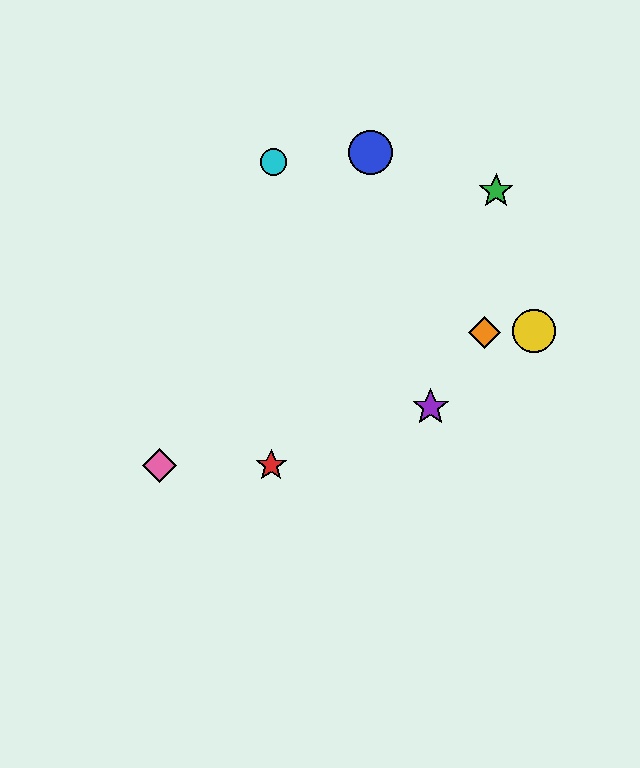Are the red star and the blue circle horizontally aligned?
No, the red star is at y≈466 and the blue circle is at y≈152.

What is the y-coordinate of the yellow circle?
The yellow circle is at y≈331.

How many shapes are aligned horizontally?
2 shapes (the red star, the pink diamond) are aligned horizontally.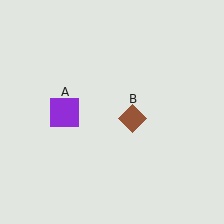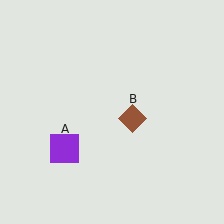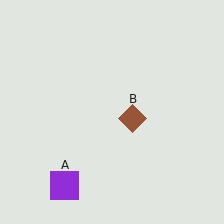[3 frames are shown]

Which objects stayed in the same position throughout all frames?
Brown diamond (object B) remained stationary.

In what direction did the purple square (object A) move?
The purple square (object A) moved down.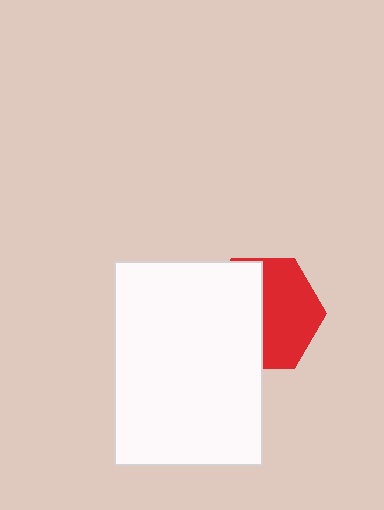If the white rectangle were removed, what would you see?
You would see the complete red hexagon.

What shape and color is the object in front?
The object in front is a white rectangle.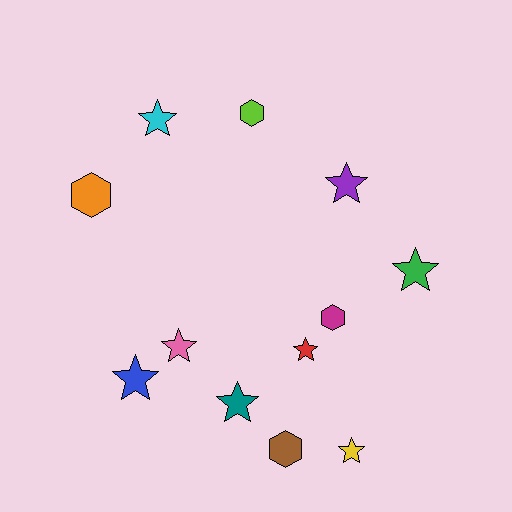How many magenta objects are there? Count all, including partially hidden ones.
There is 1 magenta object.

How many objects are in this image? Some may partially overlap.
There are 12 objects.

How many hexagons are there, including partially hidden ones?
There are 4 hexagons.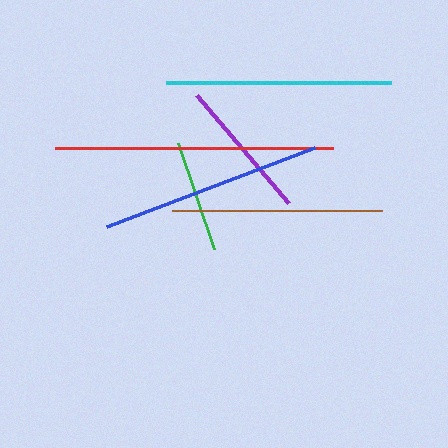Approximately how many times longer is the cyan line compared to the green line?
The cyan line is approximately 2.0 times the length of the green line.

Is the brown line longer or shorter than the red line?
The red line is longer than the brown line.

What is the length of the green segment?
The green segment is approximately 113 pixels long.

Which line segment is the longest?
The red line is the longest at approximately 278 pixels.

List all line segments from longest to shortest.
From longest to shortest: red, cyan, blue, brown, purple, green.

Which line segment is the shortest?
The green line is the shortest at approximately 113 pixels.